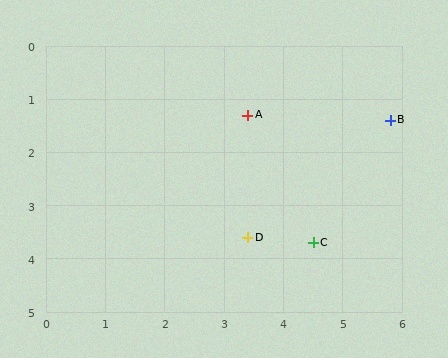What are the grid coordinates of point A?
Point A is at approximately (3.4, 1.3).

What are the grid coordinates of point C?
Point C is at approximately (4.5, 3.7).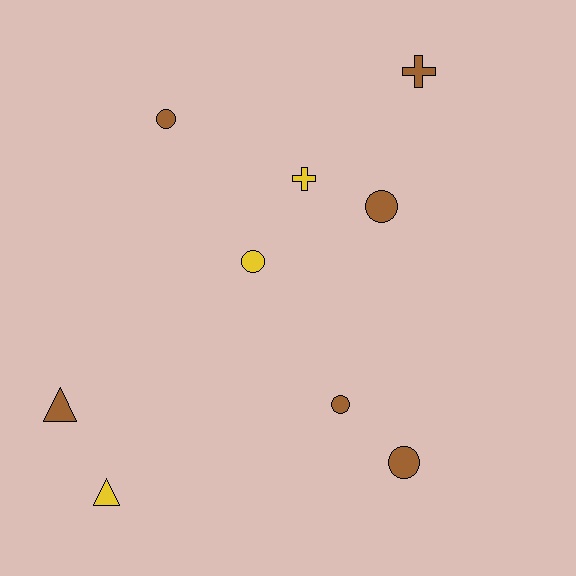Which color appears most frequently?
Brown, with 6 objects.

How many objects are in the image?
There are 9 objects.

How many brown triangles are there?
There is 1 brown triangle.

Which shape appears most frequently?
Circle, with 5 objects.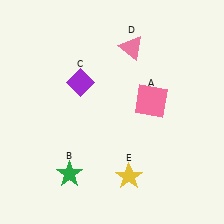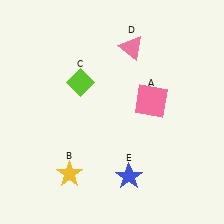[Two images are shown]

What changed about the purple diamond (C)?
In Image 1, C is purple. In Image 2, it changed to lime.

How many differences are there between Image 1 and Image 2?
There are 3 differences between the two images.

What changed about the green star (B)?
In Image 1, B is green. In Image 2, it changed to yellow.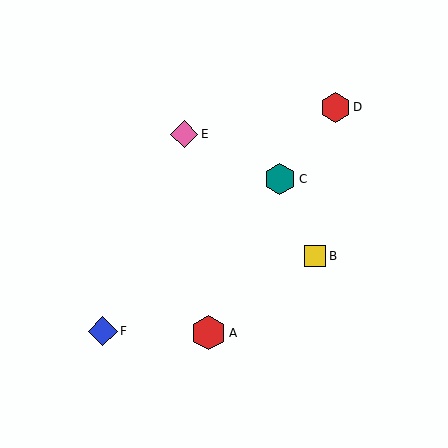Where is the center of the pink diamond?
The center of the pink diamond is at (184, 134).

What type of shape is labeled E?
Shape E is a pink diamond.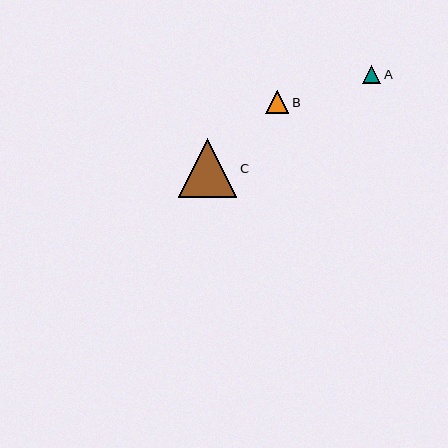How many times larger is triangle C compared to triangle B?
Triangle C is approximately 2.5 times the size of triangle B.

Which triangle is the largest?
Triangle C is the largest with a size of approximately 58 pixels.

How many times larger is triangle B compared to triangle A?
Triangle B is approximately 1.3 times the size of triangle A.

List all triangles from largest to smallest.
From largest to smallest: C, B, A.